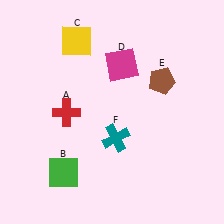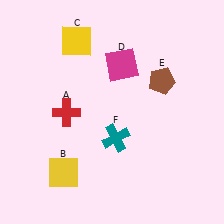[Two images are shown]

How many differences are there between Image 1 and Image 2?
There is 1 difference between the two images.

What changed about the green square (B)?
In Image 1, B is green. In Image 2, it changed to yellow.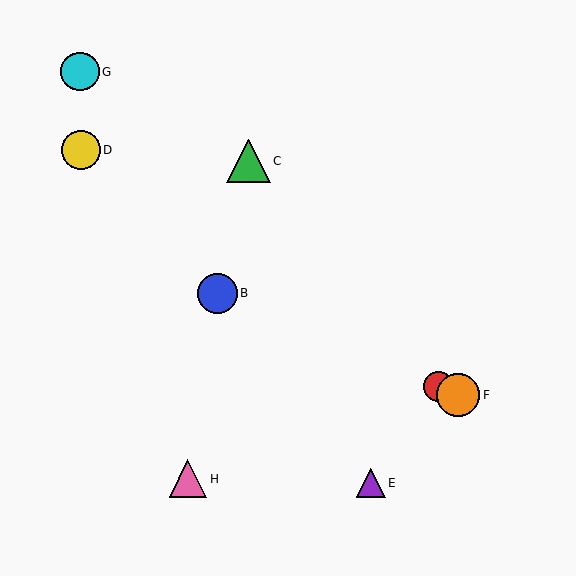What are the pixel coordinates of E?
Object E is at (371, 483).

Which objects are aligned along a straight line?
Objects A, B, F are aligned along a straight line.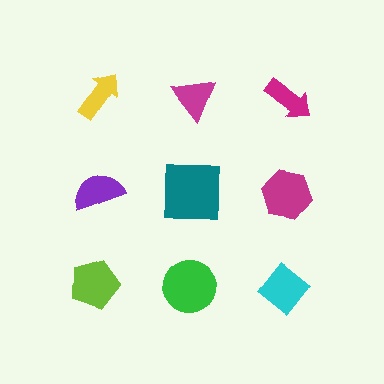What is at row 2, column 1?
A purple semicircle.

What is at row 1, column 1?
A yellow arrow.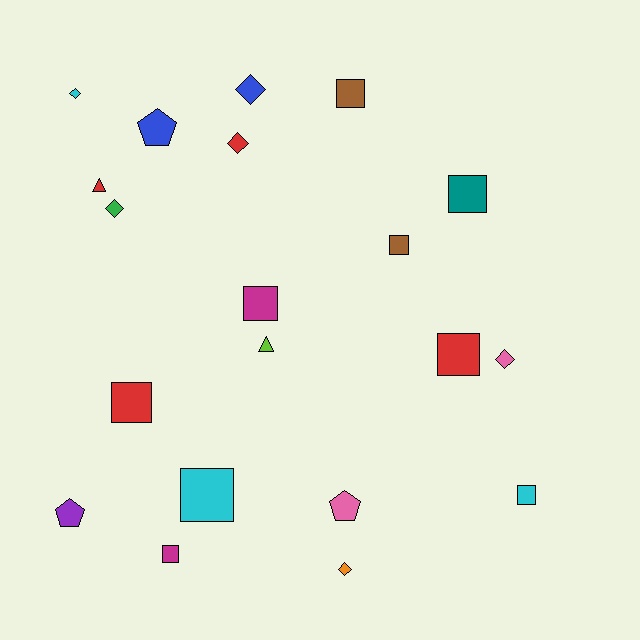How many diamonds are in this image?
There are 6 diamonds.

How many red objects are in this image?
There are 4 red objects.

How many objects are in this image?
There are 20 objects.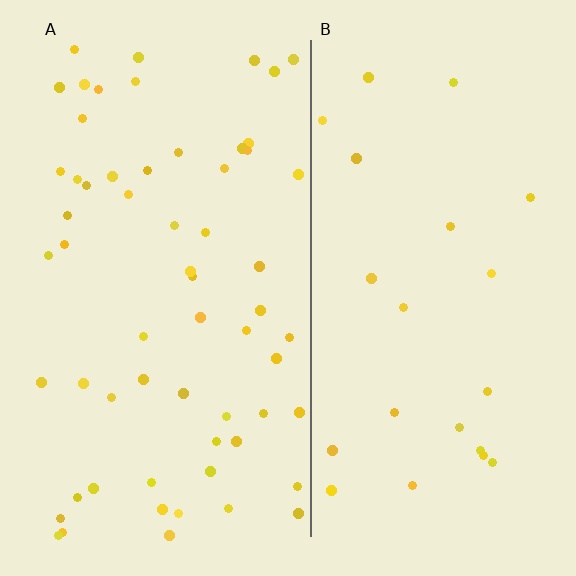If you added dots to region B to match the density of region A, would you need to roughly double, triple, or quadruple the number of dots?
Approximately triple.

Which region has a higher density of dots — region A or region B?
A (the left).